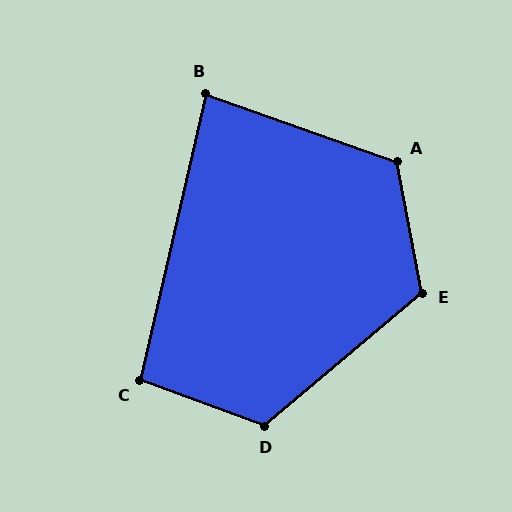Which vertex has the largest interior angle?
A, at approximately 120 degrees.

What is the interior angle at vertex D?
Approximately 120 degrees (obtuse).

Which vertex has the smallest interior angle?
B, at approximately 83 degrees.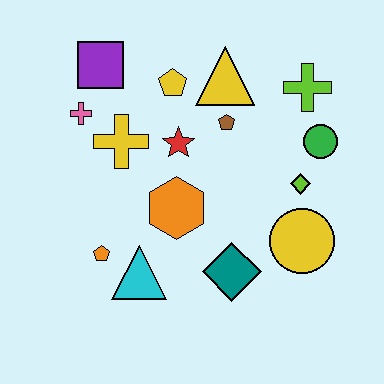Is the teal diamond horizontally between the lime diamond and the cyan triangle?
Yes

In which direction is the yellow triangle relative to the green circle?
The yellow triangle is to the left of the green circle.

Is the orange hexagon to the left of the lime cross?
Yes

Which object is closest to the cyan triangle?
The orange pentagon is closest to the cyan triangle.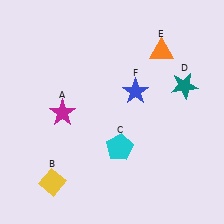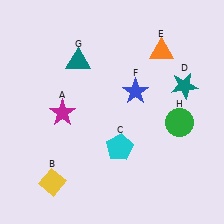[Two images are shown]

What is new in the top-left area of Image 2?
A teal triangle (G) was added in the top-left area of Image 2.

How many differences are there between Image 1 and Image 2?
There are 2 differences between the two images.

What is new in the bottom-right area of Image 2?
A green circle (H) was added in the bottom-right area of Image 2.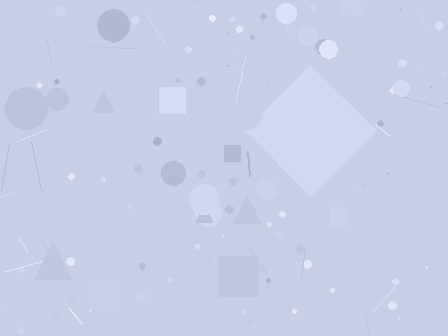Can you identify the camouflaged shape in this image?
The camouflaged shape is a diamond.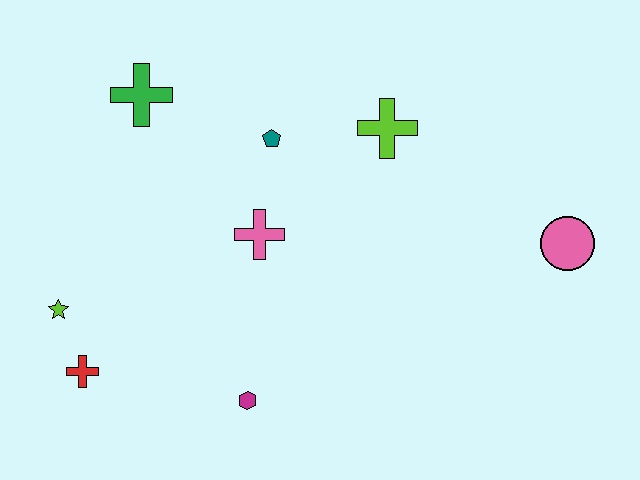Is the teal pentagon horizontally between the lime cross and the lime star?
Yes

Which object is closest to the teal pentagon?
The pink cross is closest to the teal pentagon.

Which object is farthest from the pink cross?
The pink circle is farthest from the pink cross.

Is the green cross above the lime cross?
Yes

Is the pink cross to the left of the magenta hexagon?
No